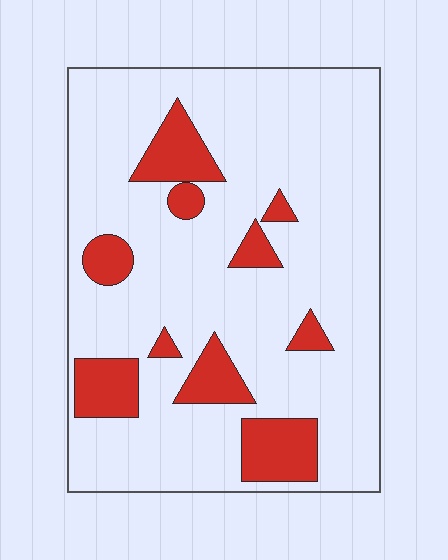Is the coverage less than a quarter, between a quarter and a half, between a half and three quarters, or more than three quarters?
Less than a quarter.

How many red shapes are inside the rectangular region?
10.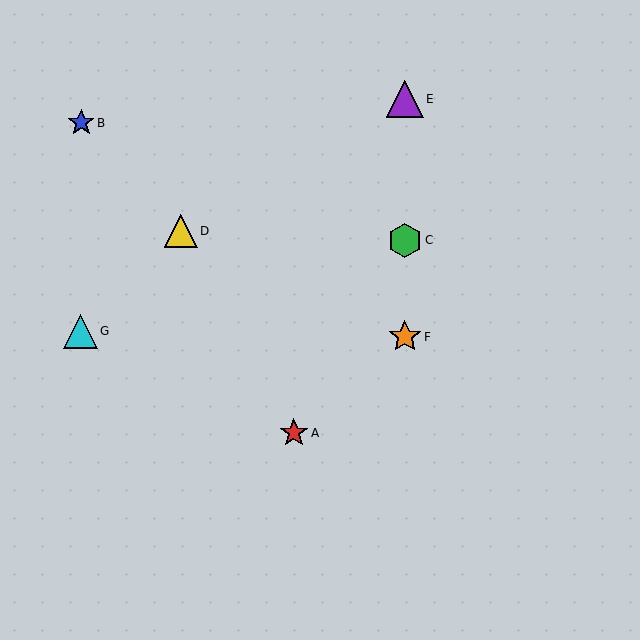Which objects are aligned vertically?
Objects C, E, F are aligned vertically.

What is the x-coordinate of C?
Object C is at x≈405.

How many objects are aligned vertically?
3 objects (C, E, F) are aligned vertically.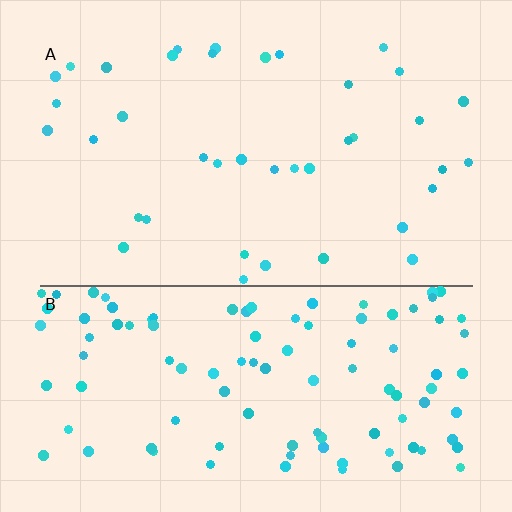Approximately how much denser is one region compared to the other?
Approximately 2.7× — region B over region A.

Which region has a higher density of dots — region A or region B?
B (the bottom).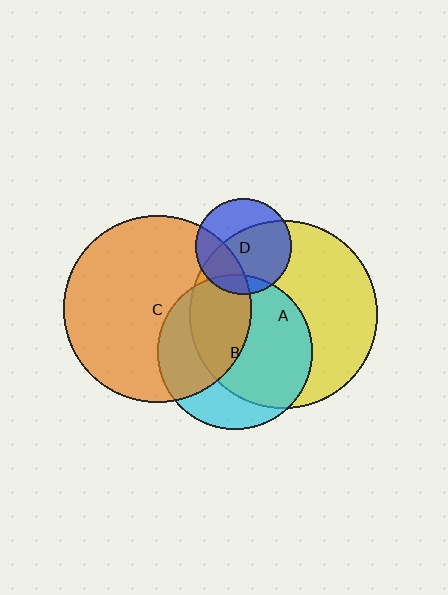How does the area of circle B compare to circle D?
Approximately 2.6 times.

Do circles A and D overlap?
Yes.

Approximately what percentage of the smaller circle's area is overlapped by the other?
Approximately 65%.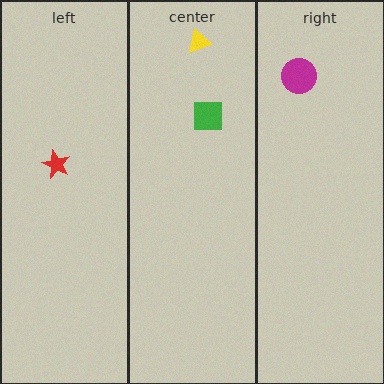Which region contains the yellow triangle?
The center region.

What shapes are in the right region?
The magenta circle.